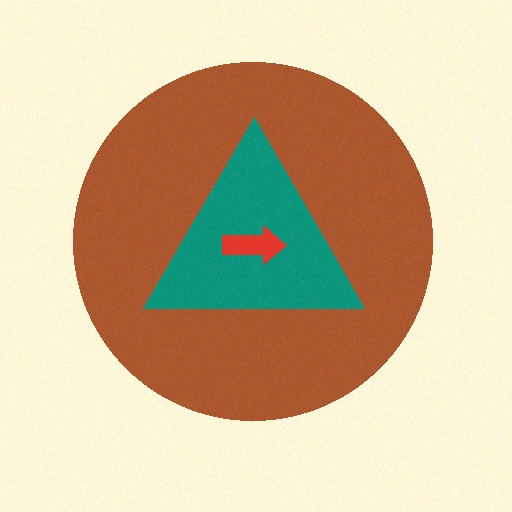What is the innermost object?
The red arrow.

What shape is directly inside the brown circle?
The teal triangle.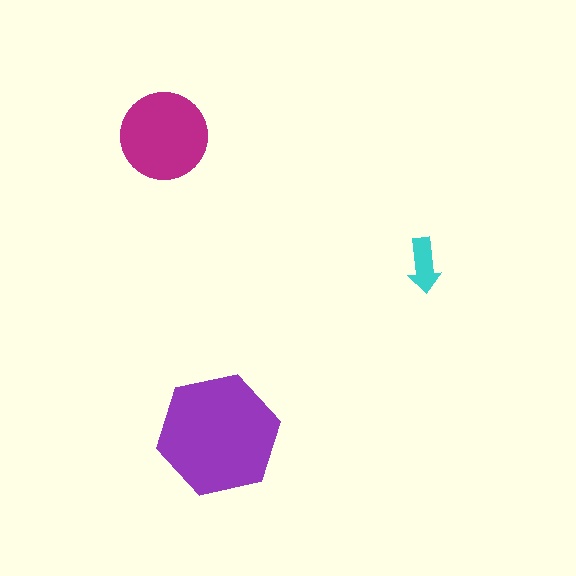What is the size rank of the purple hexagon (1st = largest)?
1st.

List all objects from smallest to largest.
The cyan arrow, the magenta circle, the purple hexagon.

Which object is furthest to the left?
The magenta circle is leftmost.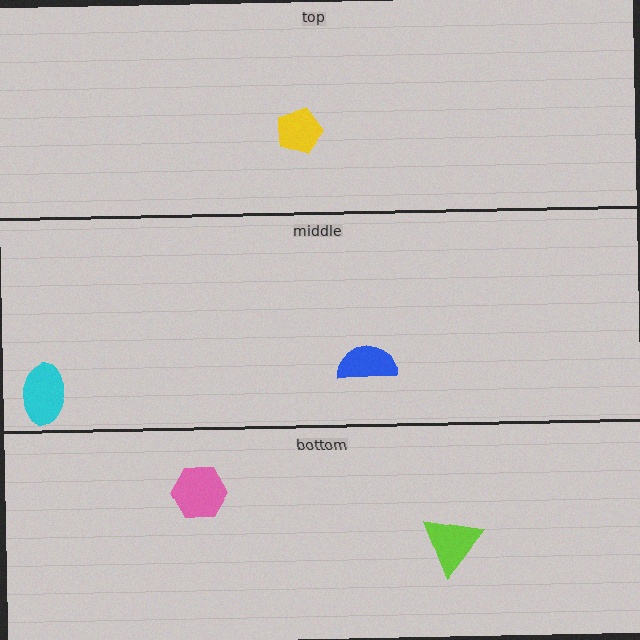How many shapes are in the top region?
1.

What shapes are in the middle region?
The blue semicircle, the cyan ellipse.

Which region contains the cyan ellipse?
The middle region.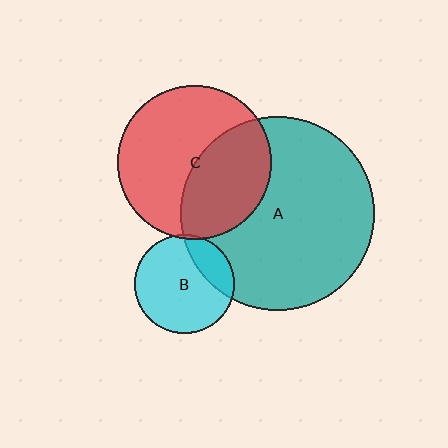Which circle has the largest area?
Circle A (teal).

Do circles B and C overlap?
Yes.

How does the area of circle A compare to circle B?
Approximately 3.8 times.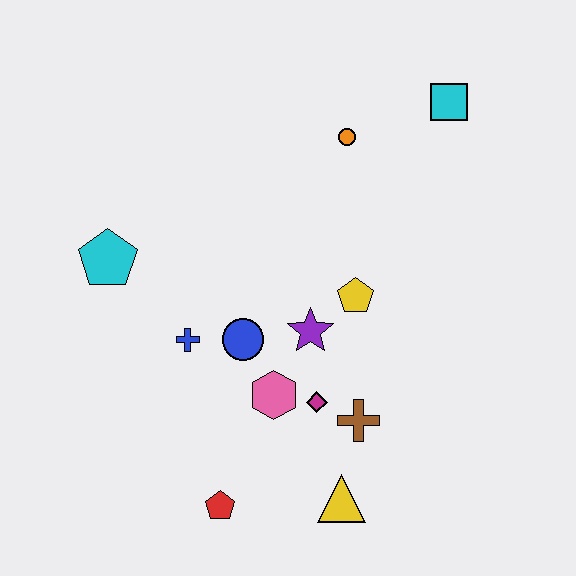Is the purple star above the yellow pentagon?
No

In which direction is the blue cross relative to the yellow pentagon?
The blue cross is to the left of the yellow pentagon.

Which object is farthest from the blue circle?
The cyan square is farthest from the blue circle.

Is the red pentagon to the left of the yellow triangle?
Yes